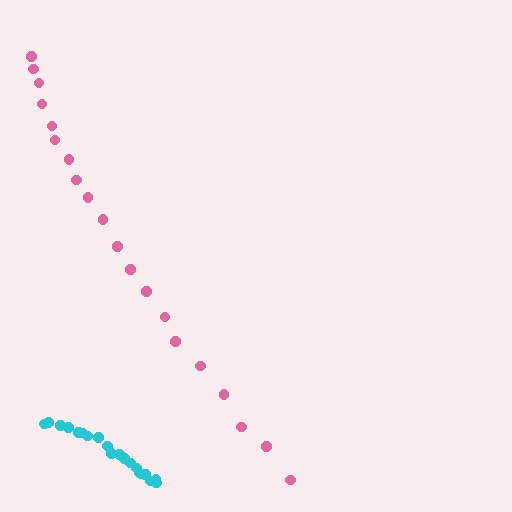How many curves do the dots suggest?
There are 2 distinct paths.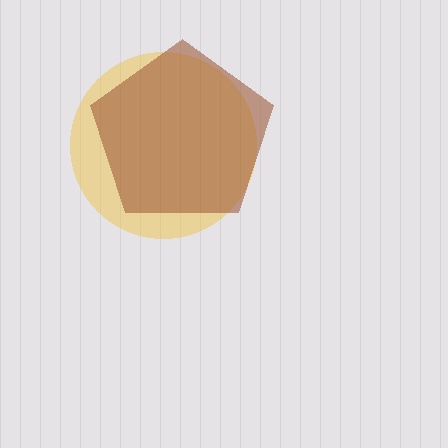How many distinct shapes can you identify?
There are 2 distinct shapes: a yellow circle, a brown pentagon.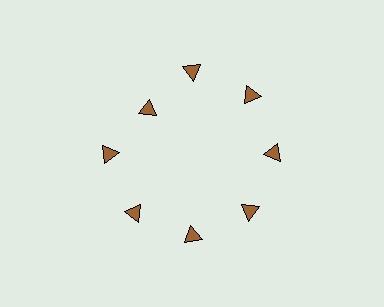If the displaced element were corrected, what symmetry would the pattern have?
It would have 8-fold rotational symmetry — the pattern would map onto itself every 45 degrees.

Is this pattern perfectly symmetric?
No. The 8 brown triangles are arranged in a ring, but one element near the 10 o'clock position is pulled inward toward the center, breaking the 8-fold rotational symmetry.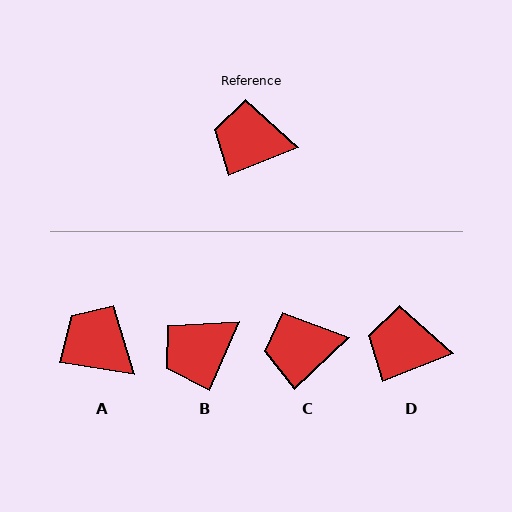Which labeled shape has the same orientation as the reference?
D.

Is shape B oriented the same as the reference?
No, it is off by about 45 degrees.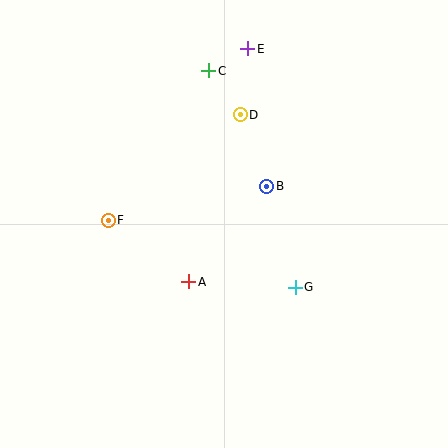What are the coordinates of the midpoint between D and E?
The midpoint between D and E is at (244, 82).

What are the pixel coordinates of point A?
Point A is at (189, 282).